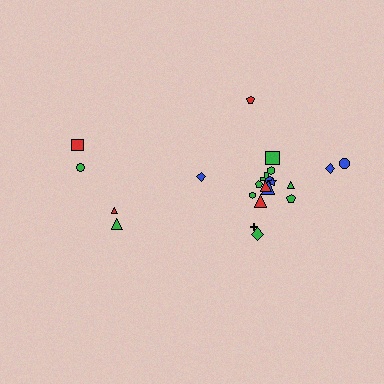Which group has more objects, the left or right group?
The right group.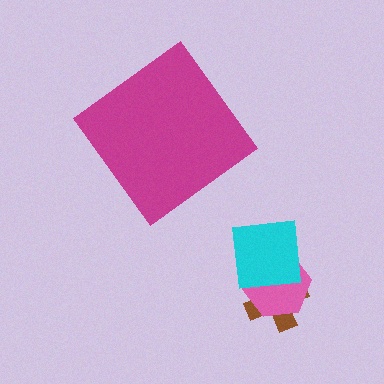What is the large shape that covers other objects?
A magenta diamond.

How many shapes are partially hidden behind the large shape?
0 shapes are partially hidden.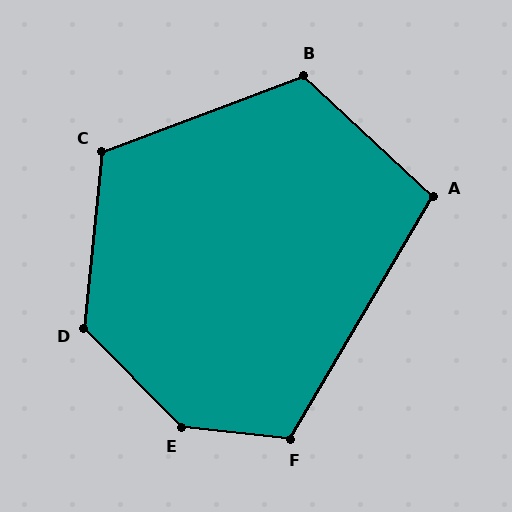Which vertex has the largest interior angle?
E, at approximately 141 degrees.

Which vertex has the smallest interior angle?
A, at approximately 103 degrees.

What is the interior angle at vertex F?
Approximately 114 degrees (obtuse).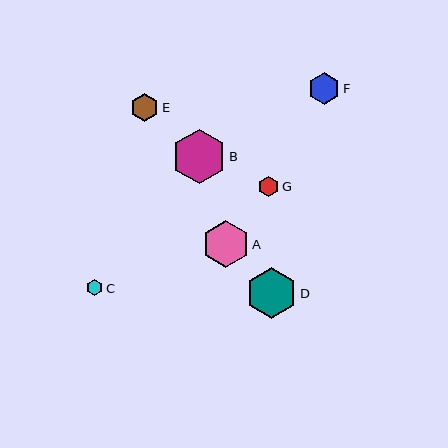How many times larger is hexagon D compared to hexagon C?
Hexagon D is approximately 3.2 times the size of hexagon C.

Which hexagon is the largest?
Hexagon B is the largest with a size of approximately 55 pixels.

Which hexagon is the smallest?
Hexagon C is the smallest with a size of approximately 16 pixels.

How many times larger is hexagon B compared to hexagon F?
Hexagon B is approximately 1.7 times the size of hexagon F.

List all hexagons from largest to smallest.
From largest to smallest: B, D, A, F, E, G, C.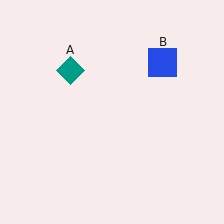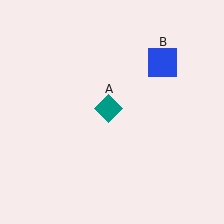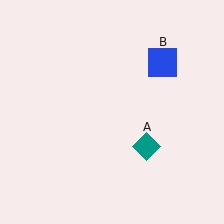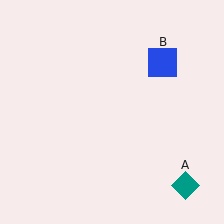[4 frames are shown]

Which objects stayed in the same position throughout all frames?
Blue square (object B) remained stationary.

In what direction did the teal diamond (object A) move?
The teal diamond (object A) moved down and to the right.